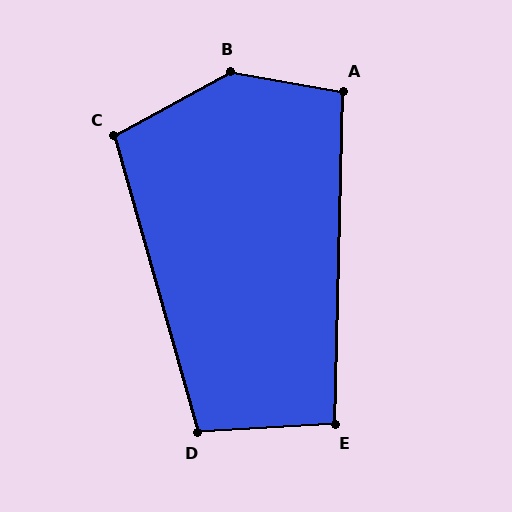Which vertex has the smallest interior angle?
E, at approximately 95 degrees.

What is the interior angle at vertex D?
Approximately 102 degrees (obtuse).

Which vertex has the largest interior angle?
B, at approximately 141 degrees.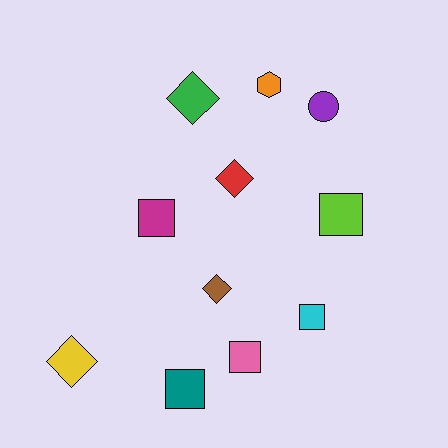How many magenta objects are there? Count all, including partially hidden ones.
There is 1 magenta object.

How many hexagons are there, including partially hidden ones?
There is 1 hexagon.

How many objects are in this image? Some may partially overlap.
There are 11 objects.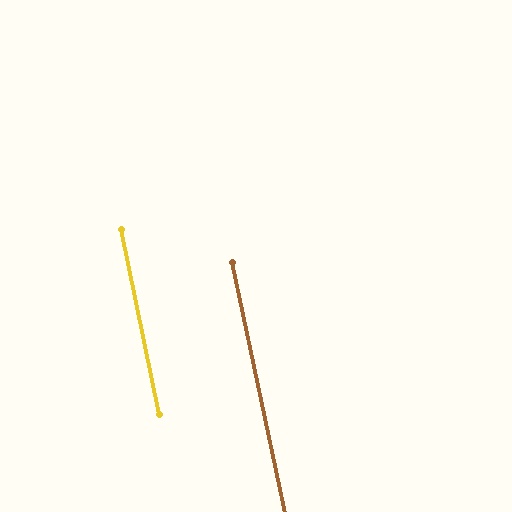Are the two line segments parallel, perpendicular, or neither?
Parallel — their directions differ by only 0.3°.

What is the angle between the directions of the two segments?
Approximately 0 degrees.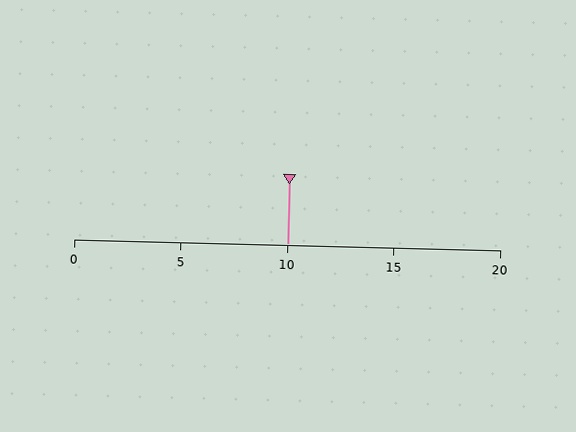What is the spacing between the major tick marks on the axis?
The major ticks are spaced 5 apart.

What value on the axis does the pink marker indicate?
The marker indicates approximately 10.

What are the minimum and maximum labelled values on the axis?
The axis runs from 0 to 20.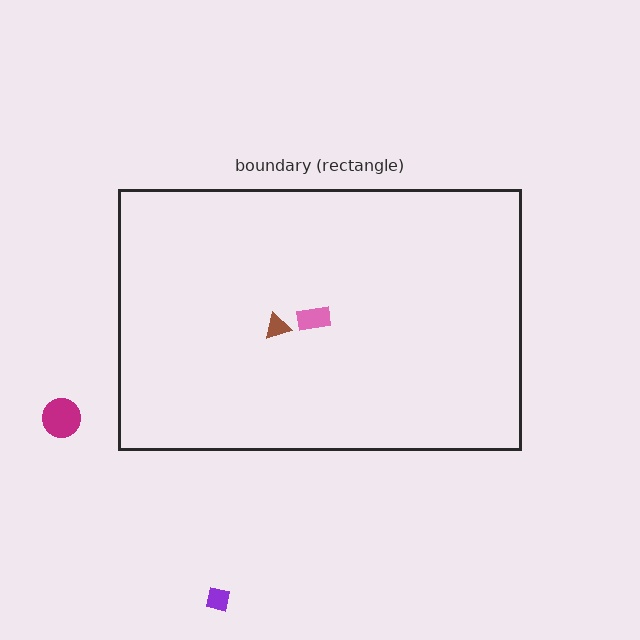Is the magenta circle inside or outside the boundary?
Outside.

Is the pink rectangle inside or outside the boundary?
Inside.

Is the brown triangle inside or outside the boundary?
Inside.